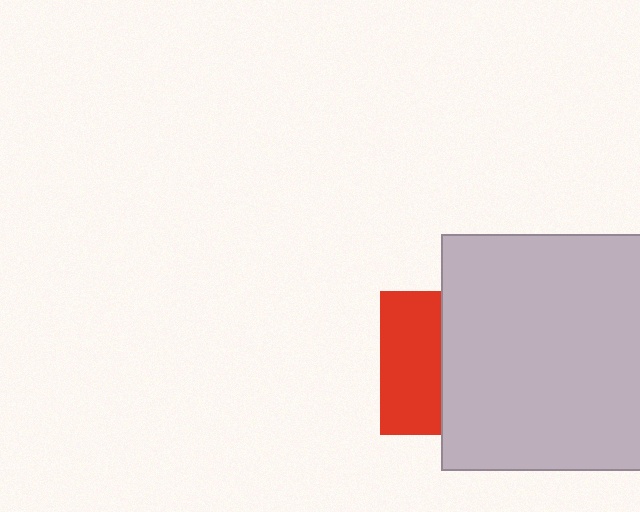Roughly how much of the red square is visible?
A small part of it is visible (roughly 43%).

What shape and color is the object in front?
The object in front is a light gray square.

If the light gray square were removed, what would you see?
You would see the complete red square.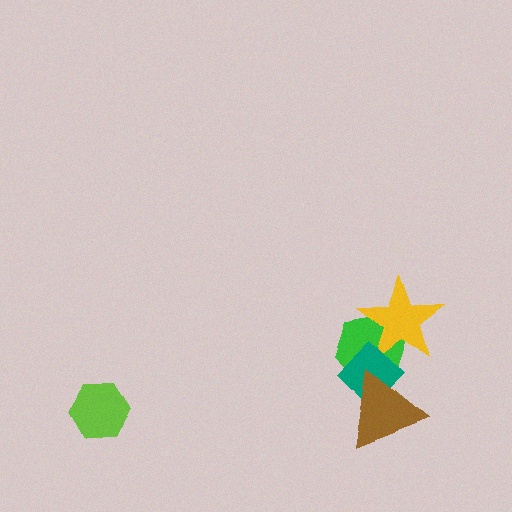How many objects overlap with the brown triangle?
2 objects overlap with the brown triangle.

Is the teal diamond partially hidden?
Yes, it is partially covered by another shape.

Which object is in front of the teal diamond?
The brown triangle is in front of the teal diamond.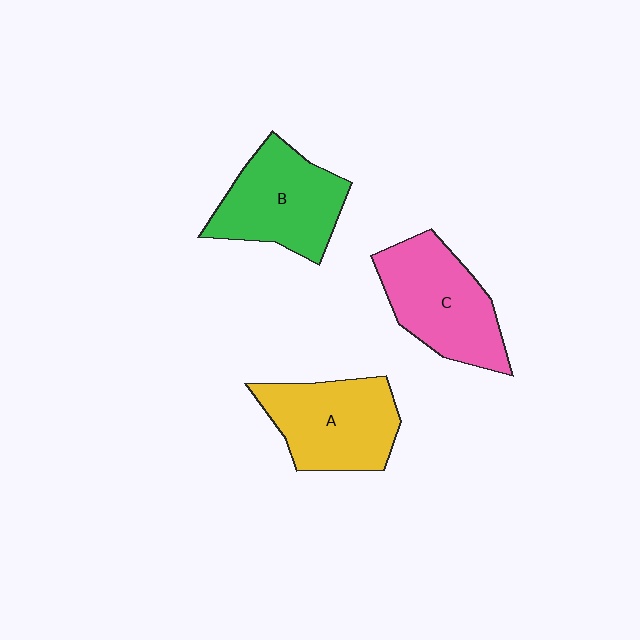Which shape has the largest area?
Shape C (pink).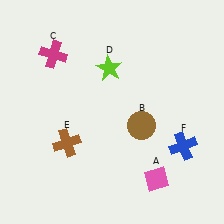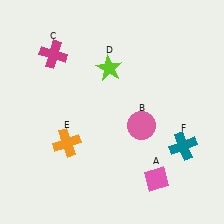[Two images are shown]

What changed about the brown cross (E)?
In Image 1, E is brown. In Image 2, it changed to orange.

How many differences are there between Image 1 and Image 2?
There are 3 differences between the two images.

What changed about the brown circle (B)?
In Image 1, B is brown. In Image 2, it changed to pink.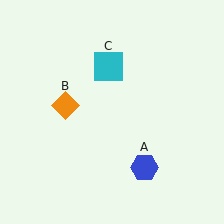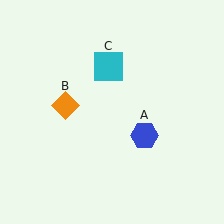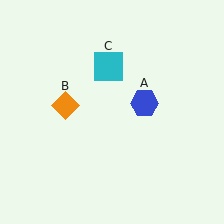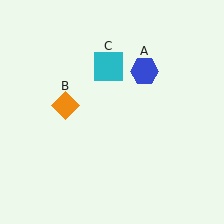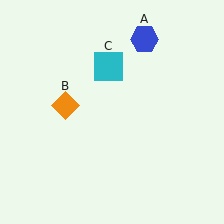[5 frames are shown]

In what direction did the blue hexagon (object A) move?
The blue hexagon (object A) moved up.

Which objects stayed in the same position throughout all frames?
Orange diamond (object B) and cyan square (object C) remained stationary.